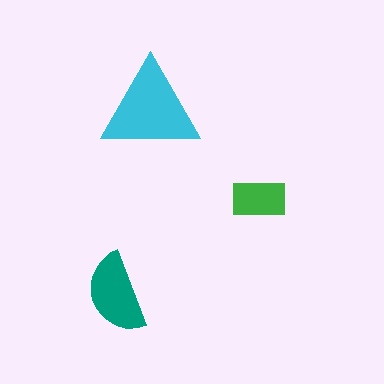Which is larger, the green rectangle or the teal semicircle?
The teal semicircle.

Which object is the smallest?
The green rectangle.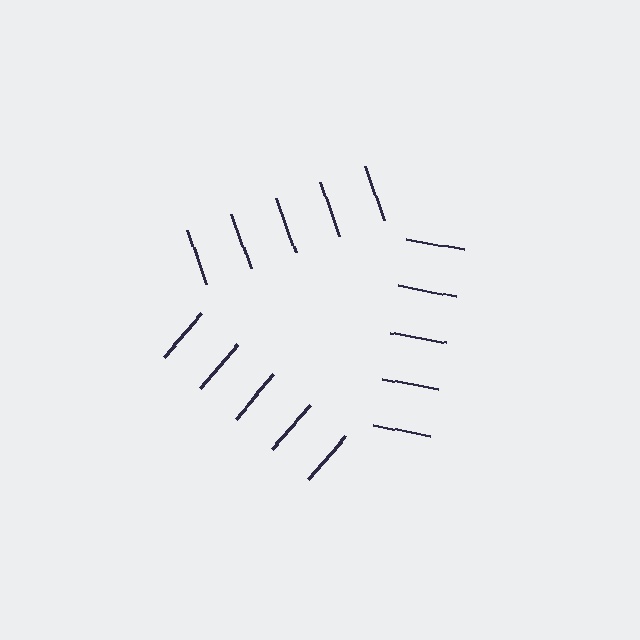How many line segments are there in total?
15 — 5 along each of the 3 edges.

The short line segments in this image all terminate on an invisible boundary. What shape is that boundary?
An illusory triangle — the line segments terminate on its edges but no continuous stroke is drawn.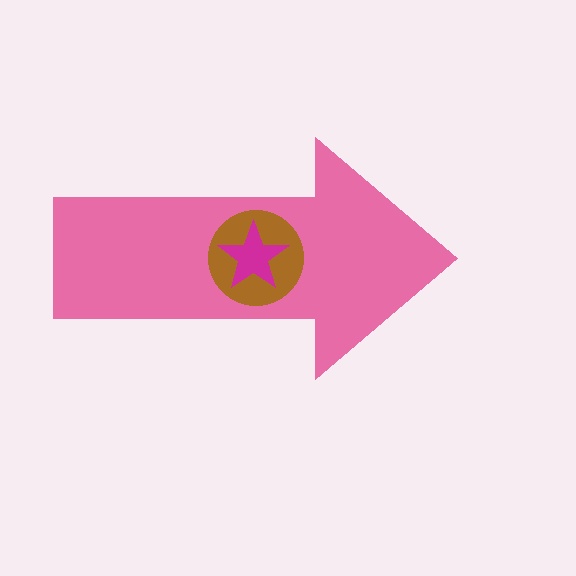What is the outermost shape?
The pink arrow.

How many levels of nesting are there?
3.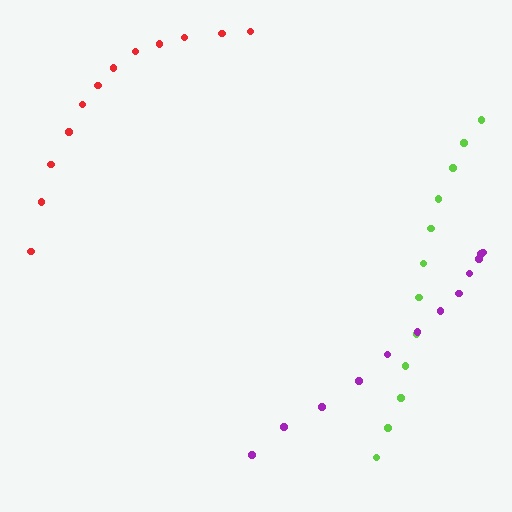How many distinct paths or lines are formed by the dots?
There are 3 distinct paths.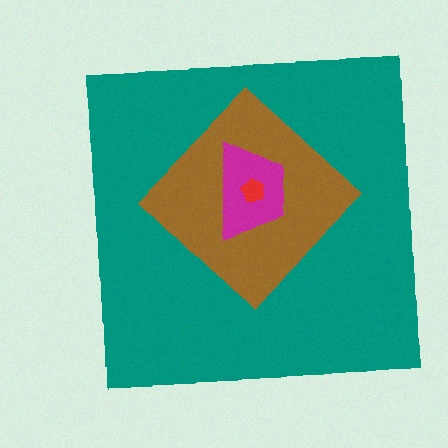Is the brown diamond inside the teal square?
Yes.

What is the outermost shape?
The teal square.